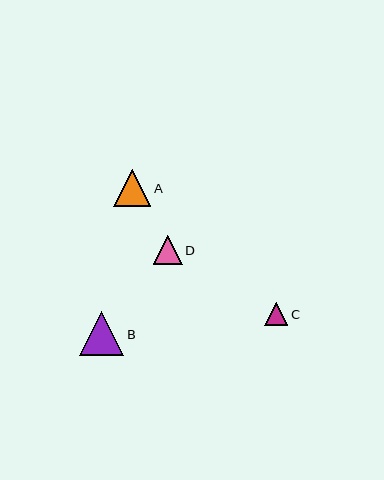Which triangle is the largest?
Triangle B is the largest with a size of approximately 44 pixels.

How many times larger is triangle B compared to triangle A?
Triangle B is approximately 1.2 times the size of triangle A.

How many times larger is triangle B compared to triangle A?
Triangle B is approximately 1.2 times the size of triangle A.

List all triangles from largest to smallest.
From largest to smallest: B, A, D, C.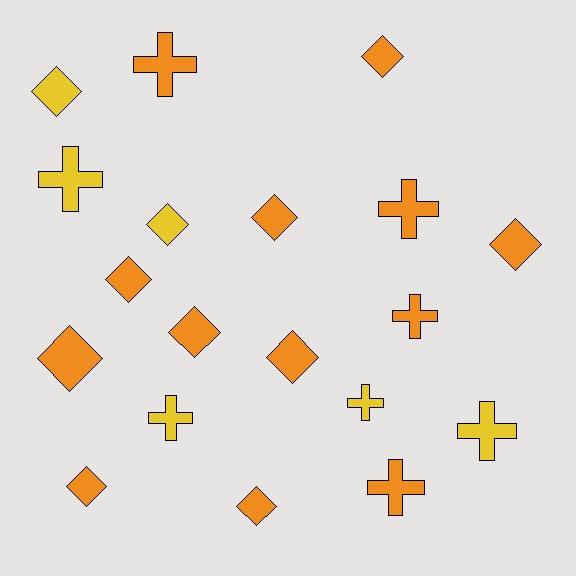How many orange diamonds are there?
There are 9 orange diamonds.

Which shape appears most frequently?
Diamond, with 11 objects.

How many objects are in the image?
There are 19 objects.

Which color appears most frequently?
Orange, with 13 objects.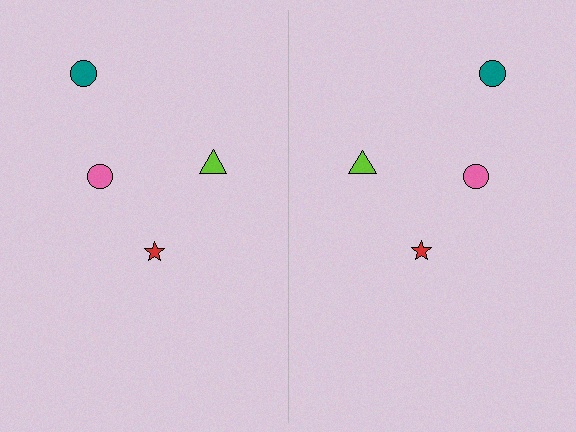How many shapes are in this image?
There are 8 shapes in this image.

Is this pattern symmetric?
Yes, this pattern has bilateral (reflection) symmetry.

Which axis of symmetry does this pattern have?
The pattern has a vertical axis of symmetry running through the center of the image.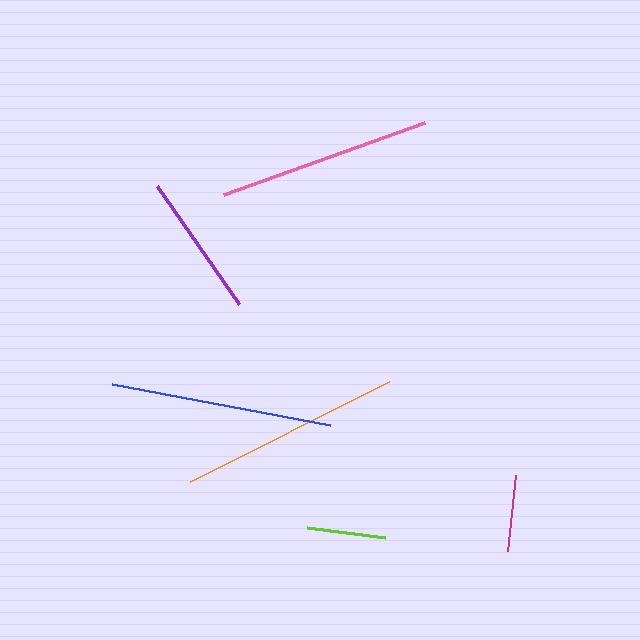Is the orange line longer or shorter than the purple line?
The orange line is longer than the purple line.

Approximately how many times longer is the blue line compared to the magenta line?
The blue line is approximately 2.9 times the length of the magenta line.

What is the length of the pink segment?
The pink segment is approximately 213 pixels long.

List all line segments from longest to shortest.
From longest to shortest: orange, blue, pink, purple, lime, magenta.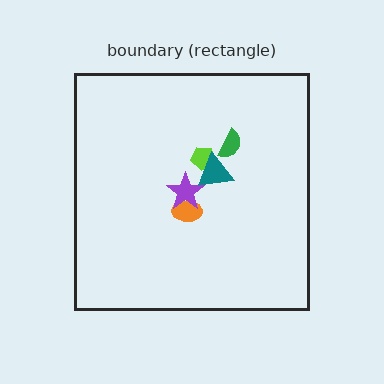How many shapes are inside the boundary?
5 inside, 0 outside.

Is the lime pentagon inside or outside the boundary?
Inside.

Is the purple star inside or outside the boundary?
Inside.